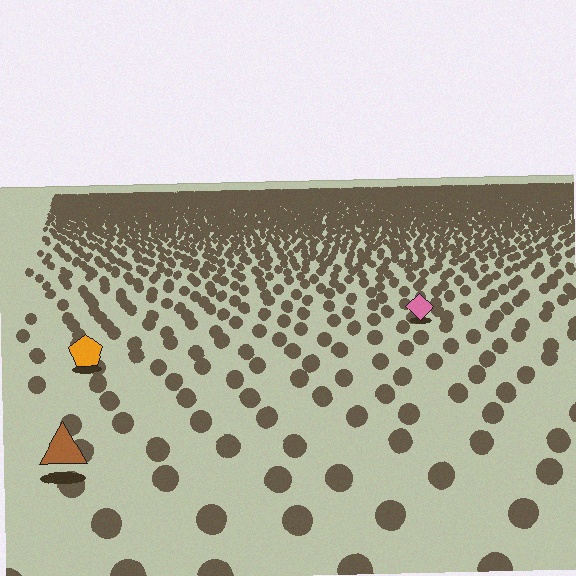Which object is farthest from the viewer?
The pink diamond is farthest from the viewer. It appears smaller and the ground texture around it is denser.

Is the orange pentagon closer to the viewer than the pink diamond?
Yes. The orange pentagon is closer — you can tell from the texture gradient: the ground texture is coarser near it.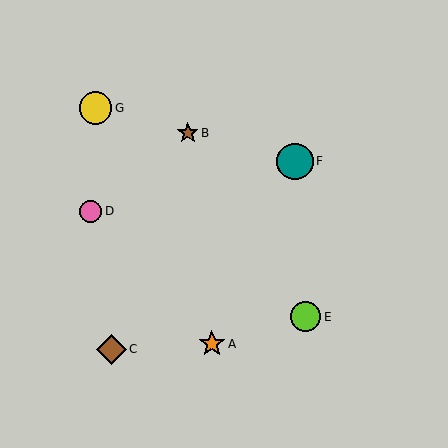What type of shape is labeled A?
Shape A is an orange star.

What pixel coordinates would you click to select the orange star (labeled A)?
Click at (212, 344) to select the orange star A.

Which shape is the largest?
The teal circle (labeled F) is the largest.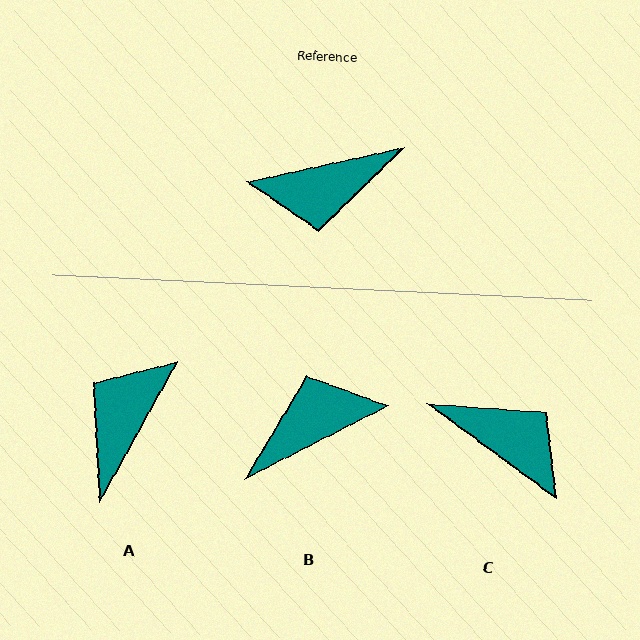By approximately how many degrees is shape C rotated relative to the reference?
Approximately 131 degrees counter-clockwise.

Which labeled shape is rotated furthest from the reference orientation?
B, about 165 degrees away.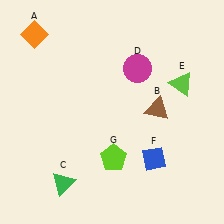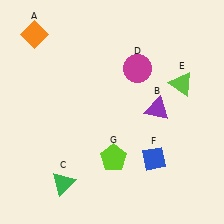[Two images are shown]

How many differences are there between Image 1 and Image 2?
There is 1 difference between the two images.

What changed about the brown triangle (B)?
In Image 1, B is brown. In Image 2, it changed to purple.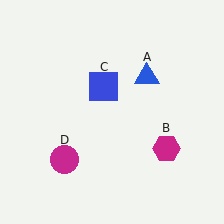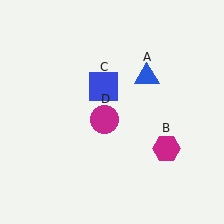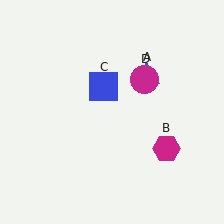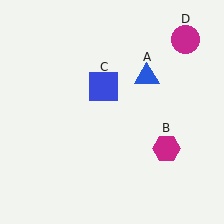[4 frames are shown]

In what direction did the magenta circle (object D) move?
The magenta circle (object D) moved up and to the right.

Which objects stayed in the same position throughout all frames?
Blue triangle (object A) and magenta hexagon (object B) and blue square (object C) remained stationary.